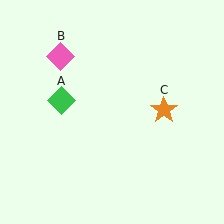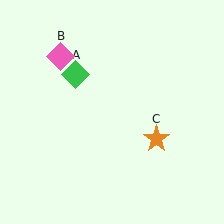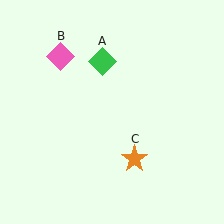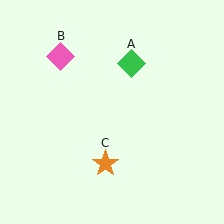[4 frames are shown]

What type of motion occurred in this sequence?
The green diamond (object A), orange star (object C) rotated clockwise around the center of the scene.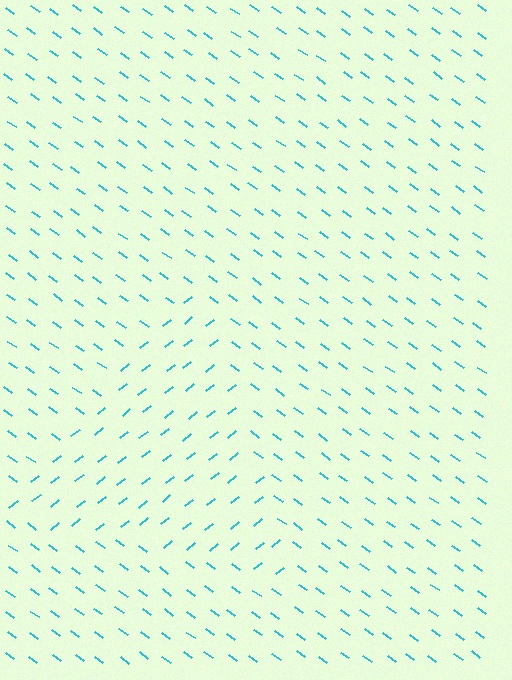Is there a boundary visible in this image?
Yes, there is a texture boundary formed by a change in line orientation.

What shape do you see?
I see a triangle.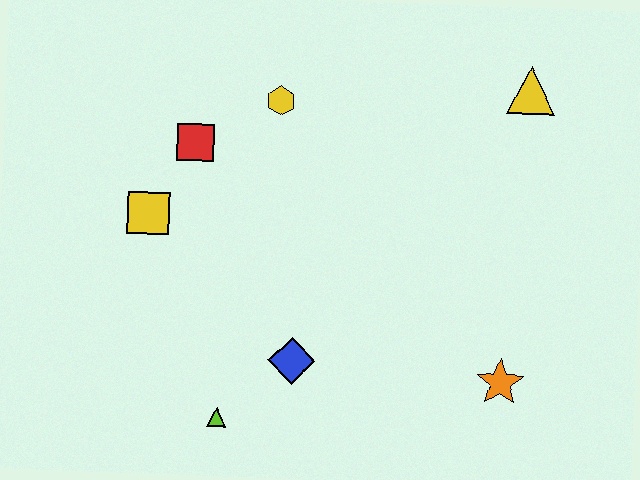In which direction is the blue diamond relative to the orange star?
The blue diamond is to the left of the orange star.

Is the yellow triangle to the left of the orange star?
No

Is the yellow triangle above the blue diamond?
Yes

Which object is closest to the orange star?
The blue diamond is closest to the orange star.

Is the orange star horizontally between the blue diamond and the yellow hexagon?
No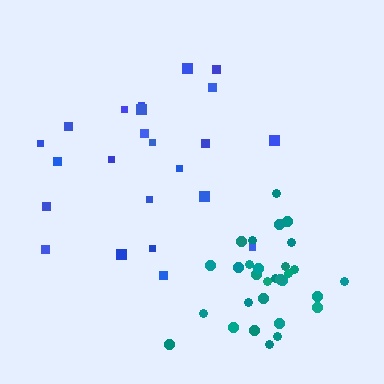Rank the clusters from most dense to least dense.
teal, blue.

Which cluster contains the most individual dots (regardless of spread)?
Teal (30).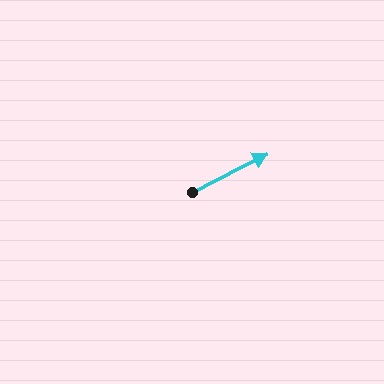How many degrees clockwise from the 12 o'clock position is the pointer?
Approximately 63 degrees.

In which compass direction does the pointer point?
Northeast.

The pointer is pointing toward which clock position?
Roughly 2 o'clock.